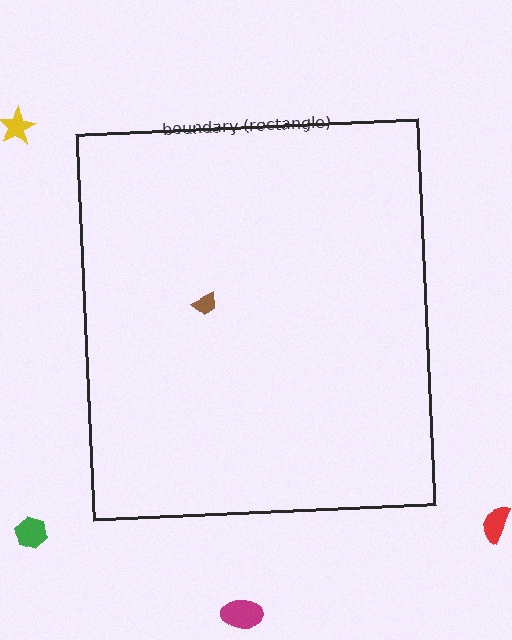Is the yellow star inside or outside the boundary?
Outside.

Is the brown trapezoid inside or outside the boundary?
Inside.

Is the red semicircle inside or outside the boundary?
Outside.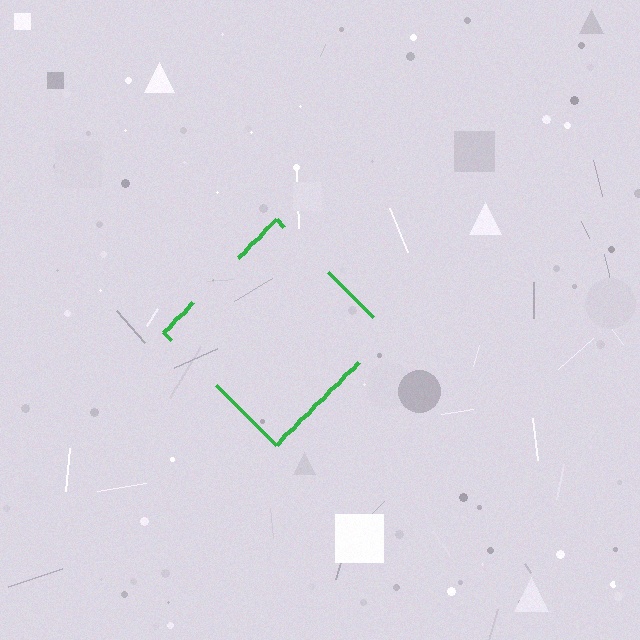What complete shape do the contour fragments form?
The contour fragments form a diamond.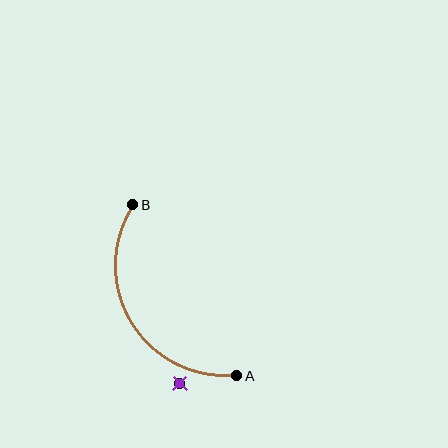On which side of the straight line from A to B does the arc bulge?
The arc bulges to the left of the straight line connecting A and B.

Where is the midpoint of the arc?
The arc midpoint is the point on the curve farthest from the straight line joining A and B. It sits to the left of that line.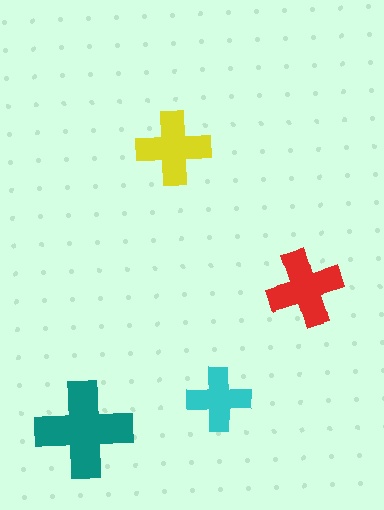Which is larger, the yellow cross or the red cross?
The red one.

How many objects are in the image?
There are 4 objects in the image.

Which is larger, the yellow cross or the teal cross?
The teal one.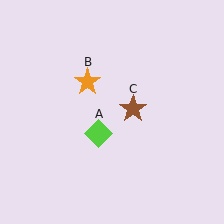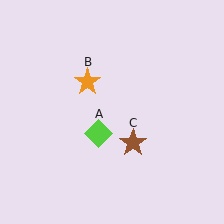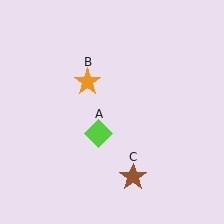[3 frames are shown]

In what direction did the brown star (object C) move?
The brown star (object C) moved down.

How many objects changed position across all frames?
1 object changed position: brown star (object C).